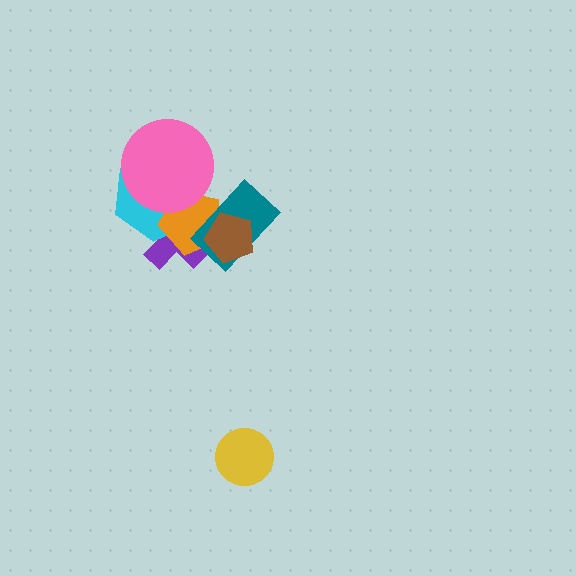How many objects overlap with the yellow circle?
0 objects overlap with the yellow circle.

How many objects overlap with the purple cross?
5 objects overlap with the purple cross.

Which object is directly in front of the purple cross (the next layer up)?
The cyan hexagon is directly in front of the purple cross.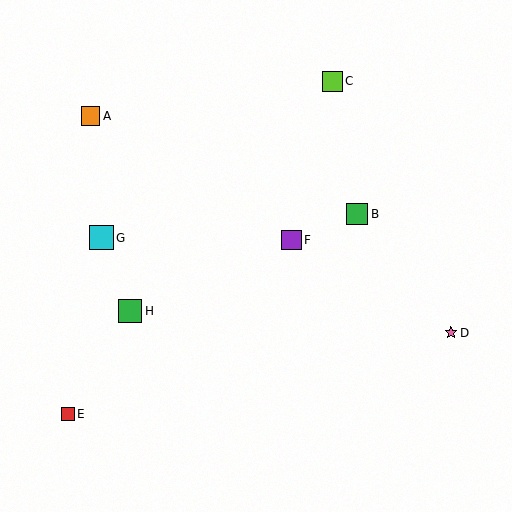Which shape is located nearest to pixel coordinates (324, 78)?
The lime square (labeled C) at (332, 81) is nearest to that location.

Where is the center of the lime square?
The center of the lime square is at (332, 81).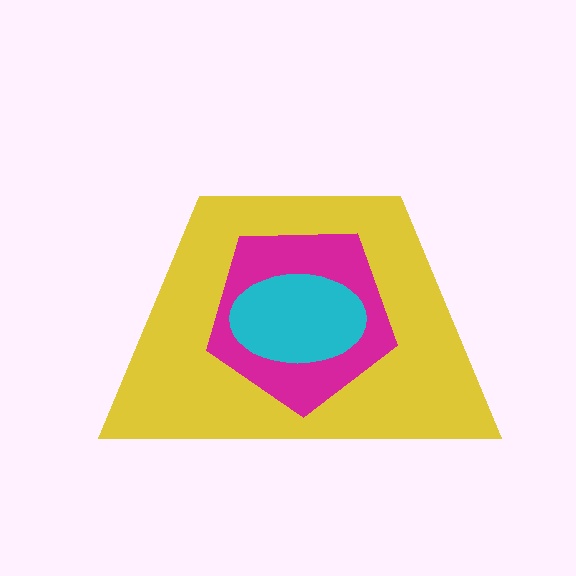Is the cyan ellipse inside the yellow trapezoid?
Yes.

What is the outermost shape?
The yellow trapezoid.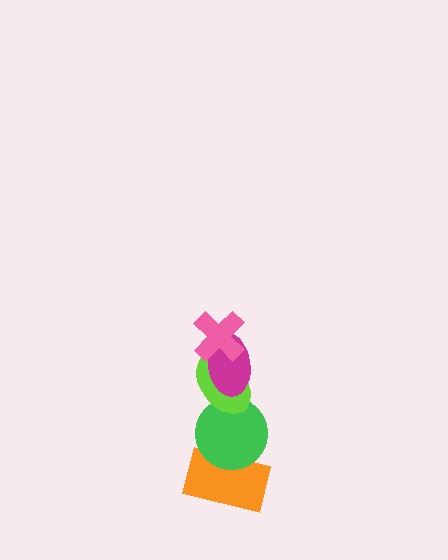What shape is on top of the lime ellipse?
The magenta ellipse is on top of the lime ellipse.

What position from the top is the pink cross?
The pink cross is 1st from the top.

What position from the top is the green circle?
The green circle is 4th from the top.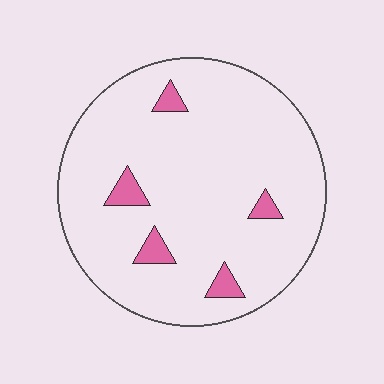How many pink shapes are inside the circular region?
5.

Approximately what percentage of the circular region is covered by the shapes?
Approximately 5%.